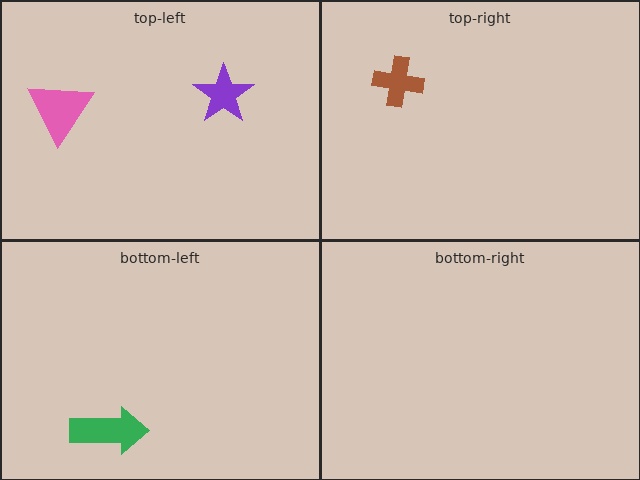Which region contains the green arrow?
The bottom-left region.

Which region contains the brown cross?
The top-right region.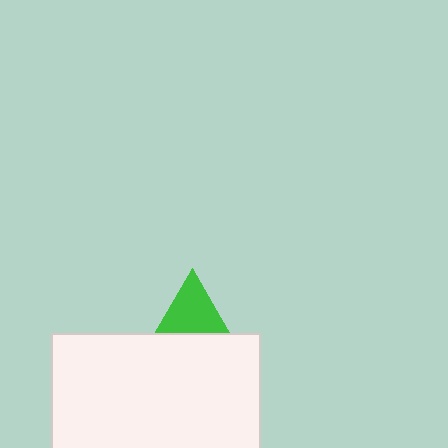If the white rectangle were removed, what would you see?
You would see the complete green triangle.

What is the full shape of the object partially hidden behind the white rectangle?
The partially hidden object is a green triangle.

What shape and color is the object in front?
The object in front is a white rectangle.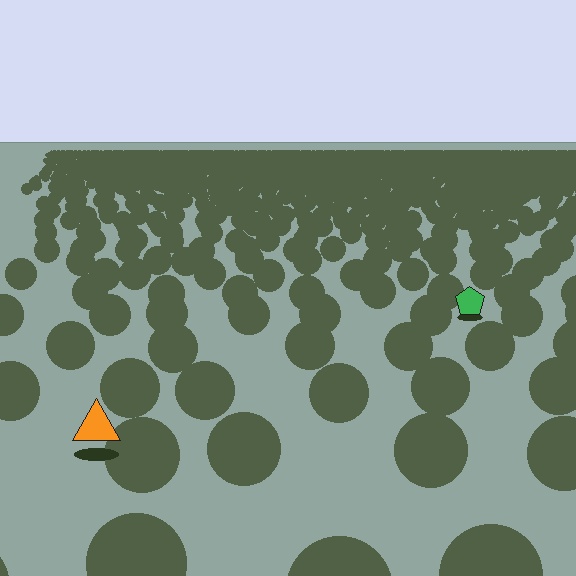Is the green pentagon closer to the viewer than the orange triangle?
No. The orange triangle is closer — you can tell from the texture gradient: the ground texture is coarser near it.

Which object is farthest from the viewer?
The green pentagon is farthest from the viewer. It appears smaller and the ground texture around it is denser.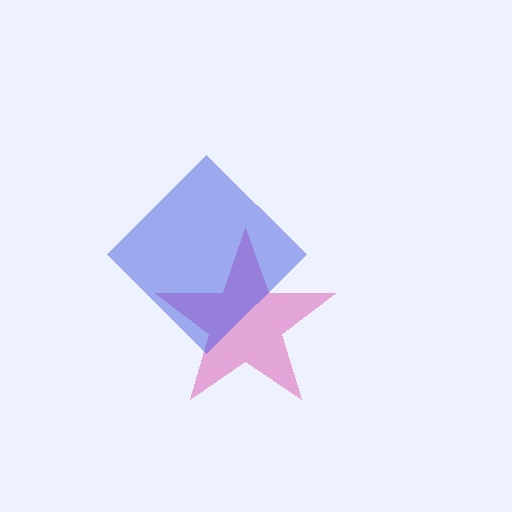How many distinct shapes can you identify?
There are 2 distinct shapes: a pink star, a blue diamond.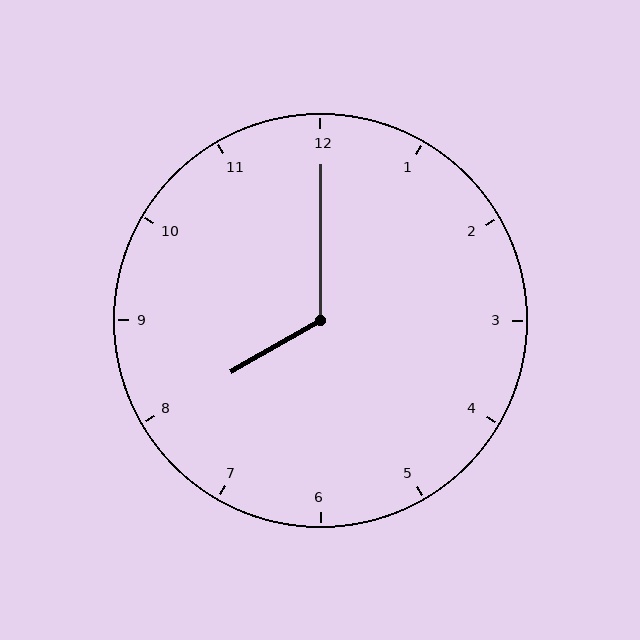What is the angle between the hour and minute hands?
Approximately 120 degrees.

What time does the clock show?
8:00.